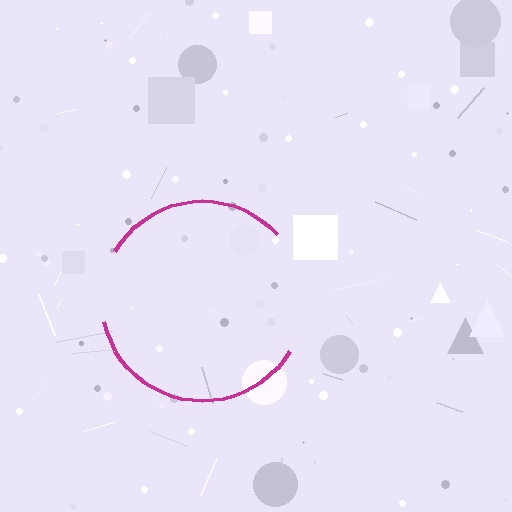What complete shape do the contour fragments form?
The contour fragments form a circle.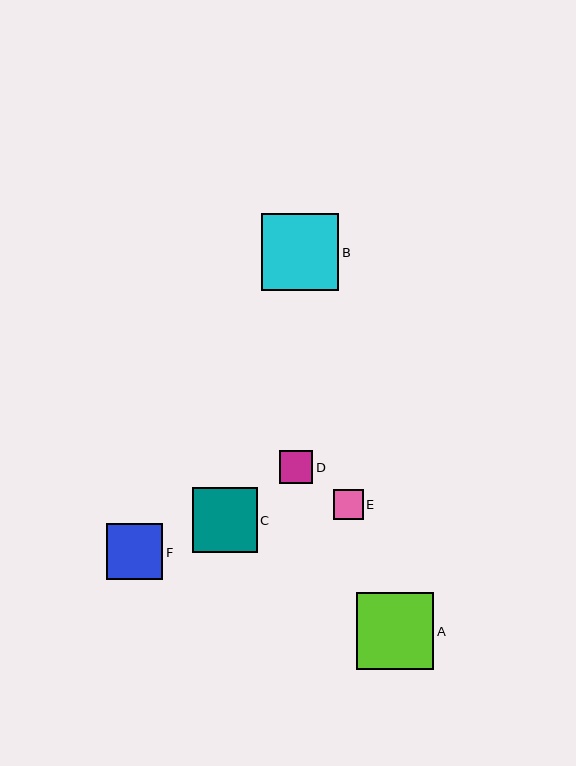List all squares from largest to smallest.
From largest to smallest: B, A, C, F, D, E.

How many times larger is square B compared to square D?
Square B is approximately 2.3 times the size of square D.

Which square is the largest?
Square B is the largest with a size of approximately 77 pixels.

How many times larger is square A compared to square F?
Square A is approximately 1.4 times the size of square F.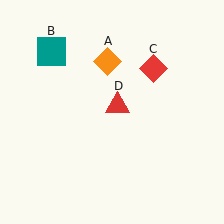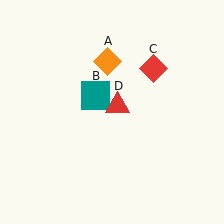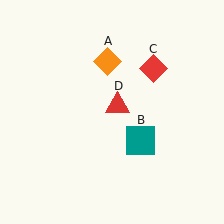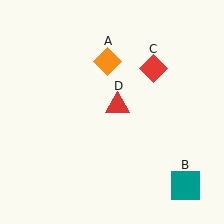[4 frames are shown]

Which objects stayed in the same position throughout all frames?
Orange diamond (object A) and red diamond (object C) and red triangle (object D) remained stationary.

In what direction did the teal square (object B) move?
The teal square (object B) moved down and to the right.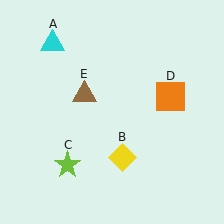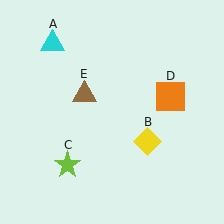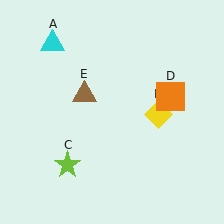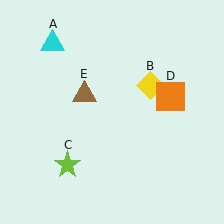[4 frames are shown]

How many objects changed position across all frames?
1 object changed position: yellow diamond (object B).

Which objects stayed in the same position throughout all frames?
Cyan triangle (object A) and lime star (object C) and orange square (object D) and brown triangle (object E) remained stationary.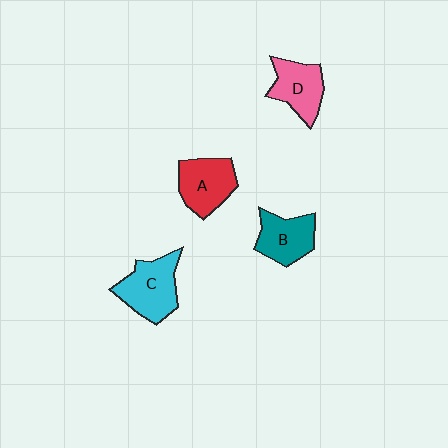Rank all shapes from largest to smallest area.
From largest to smallest: C (cyan), A (red), D (pink), B (teal).